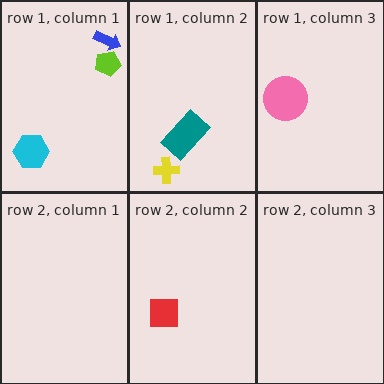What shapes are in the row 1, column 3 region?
The pink circle.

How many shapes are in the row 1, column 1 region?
3.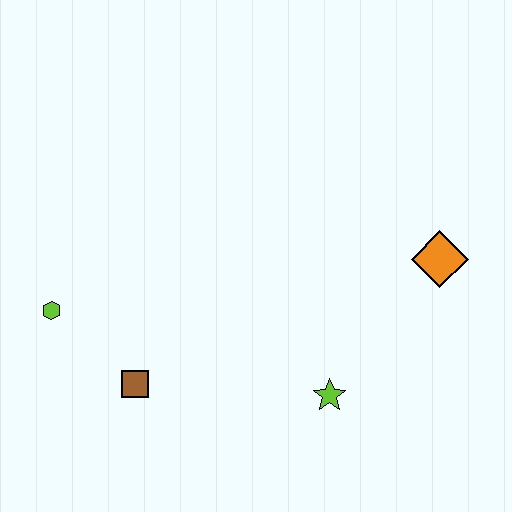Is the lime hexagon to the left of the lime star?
Yes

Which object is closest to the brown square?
The lime hexagon is closest to the brown square.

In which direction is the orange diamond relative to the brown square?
The orange diamond is to the right of the brown square.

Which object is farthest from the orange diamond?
The lime hexagon is farthest from the orange diamond.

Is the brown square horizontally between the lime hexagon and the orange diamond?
Yes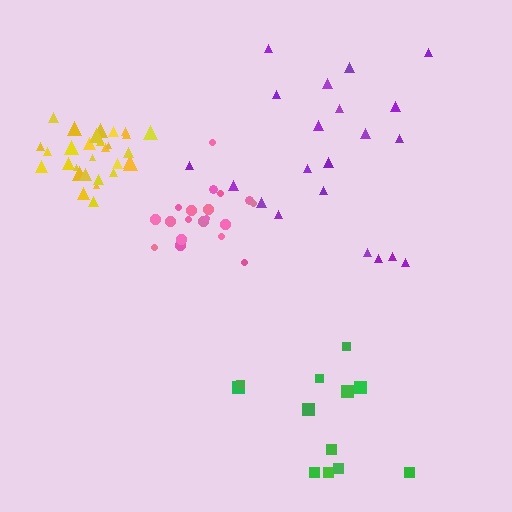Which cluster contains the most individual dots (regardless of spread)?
Yellow (31).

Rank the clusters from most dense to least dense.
yellow, pink, purple, green.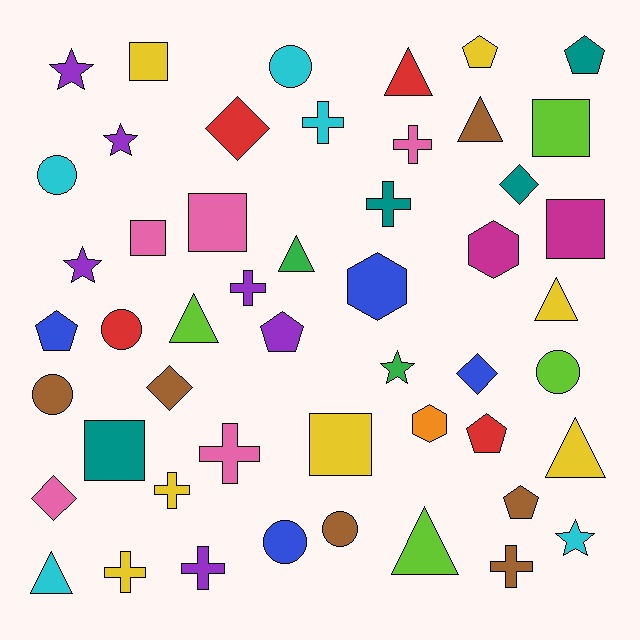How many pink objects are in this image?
There are 5 pink objects.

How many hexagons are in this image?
There are 3 hexagons.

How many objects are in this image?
There are 50 objects.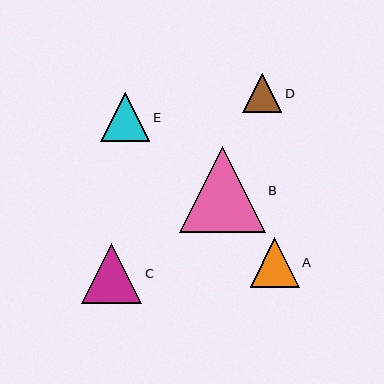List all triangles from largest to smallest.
From largest to smallest: B, C, A, E, D.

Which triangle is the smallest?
Triangle D is the smallest with a size of approximately 39 pixels.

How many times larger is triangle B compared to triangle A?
Triangle B is approximately 1.7 times the size of triangle A.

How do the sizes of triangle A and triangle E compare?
Triangle A and triangle E are approximately the same size.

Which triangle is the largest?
Triangle B is the largest with a size of approximately 85 pixels.